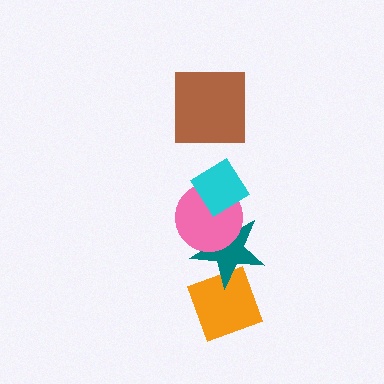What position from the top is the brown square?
The brown square is 1st from the top.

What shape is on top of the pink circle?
The cyan diamond is on top of the pink circle.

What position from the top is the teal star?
The teal star is 4th from the top.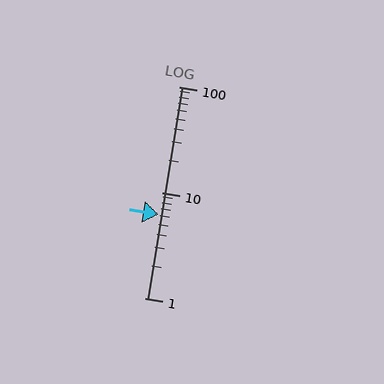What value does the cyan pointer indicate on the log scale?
The pointer indicates approximately 6.1.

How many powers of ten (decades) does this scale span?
The scale spans 2 decades, from 1 to 100.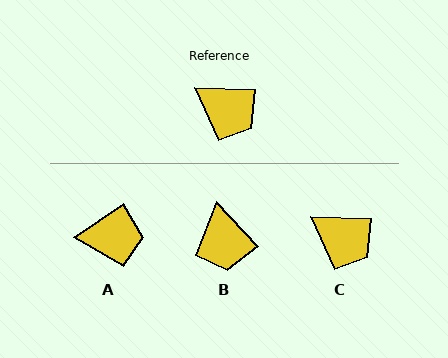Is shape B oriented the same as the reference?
No, it is off by about 46 degrees.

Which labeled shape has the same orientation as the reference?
C.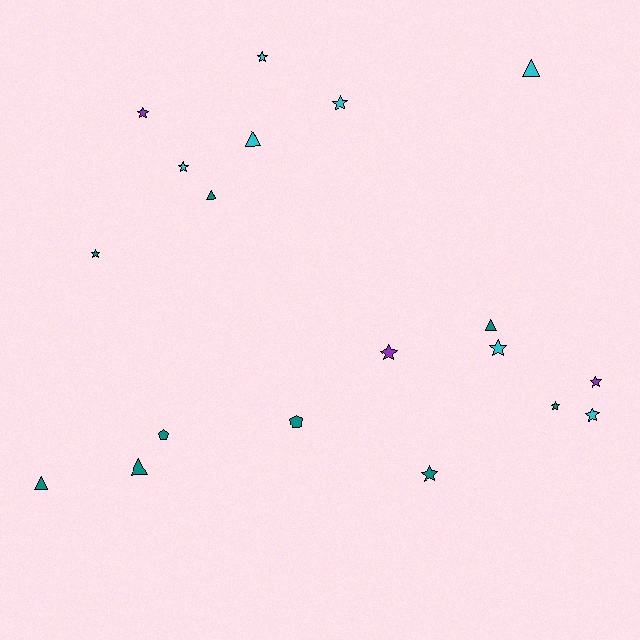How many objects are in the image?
There are 19 objects.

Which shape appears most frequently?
Star, with 11 objects.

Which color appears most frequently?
Teal, with 9 objects.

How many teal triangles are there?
There are 4 teal triangles.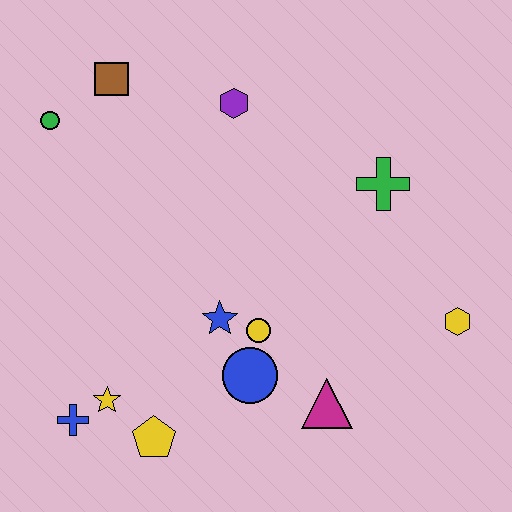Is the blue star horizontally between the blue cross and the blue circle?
Yes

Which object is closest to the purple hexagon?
The brown square is closest to the purple hexagon.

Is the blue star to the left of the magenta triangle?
Yes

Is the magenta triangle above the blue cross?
Yes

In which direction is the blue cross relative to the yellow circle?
The blue cross is to the left of the yellow circle.